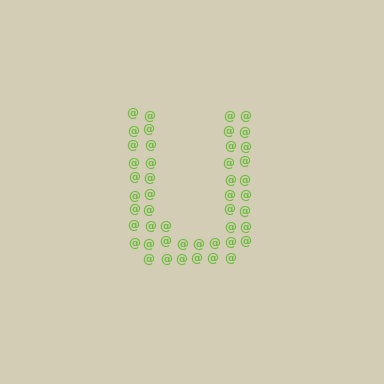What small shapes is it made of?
It is made of small at signs.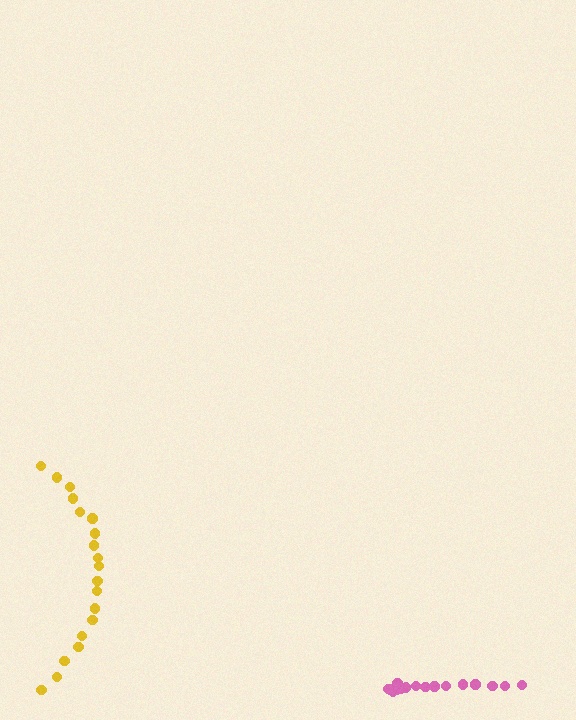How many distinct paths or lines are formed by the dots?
There are 2 distinct paths.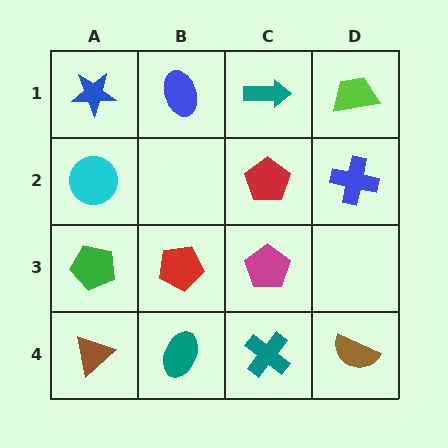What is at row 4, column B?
A teal ellipse.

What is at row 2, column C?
A red pentagon.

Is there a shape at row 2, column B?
No, that cell is empty.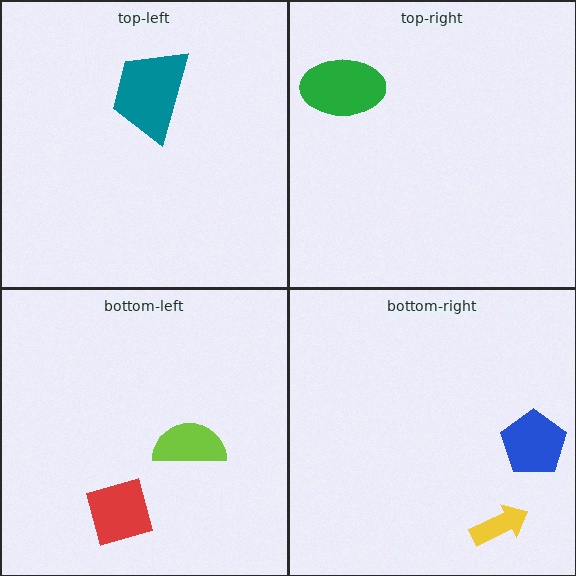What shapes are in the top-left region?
The teal trapezoid.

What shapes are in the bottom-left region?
The red diamond, the lime semicircle.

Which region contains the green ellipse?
The top-right region.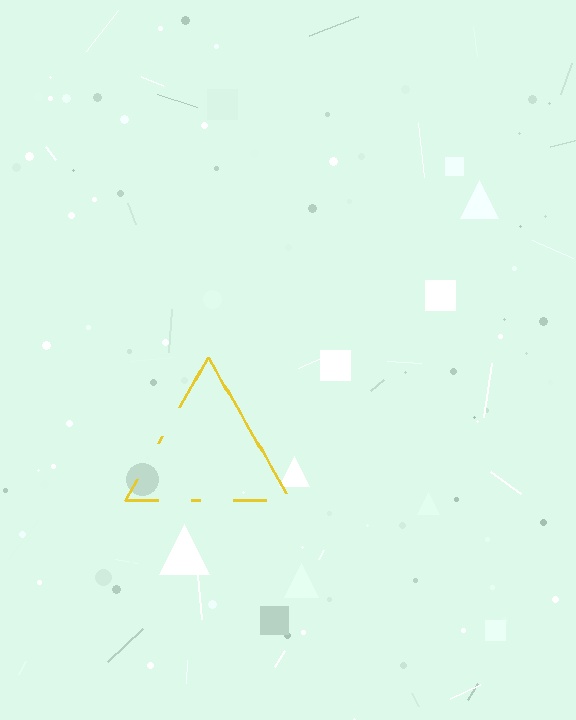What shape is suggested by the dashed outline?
The dashed outline suggests a triangle.